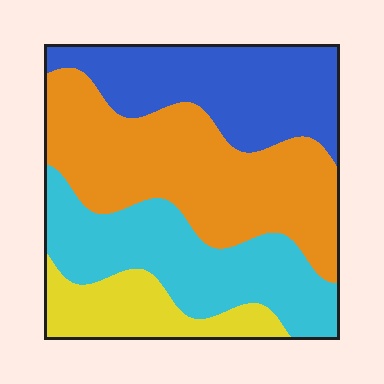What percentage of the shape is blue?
Blue covers about 25% of the shape.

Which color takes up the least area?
Yellow, at roughly 15%.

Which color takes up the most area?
Orange, at roughly 35%.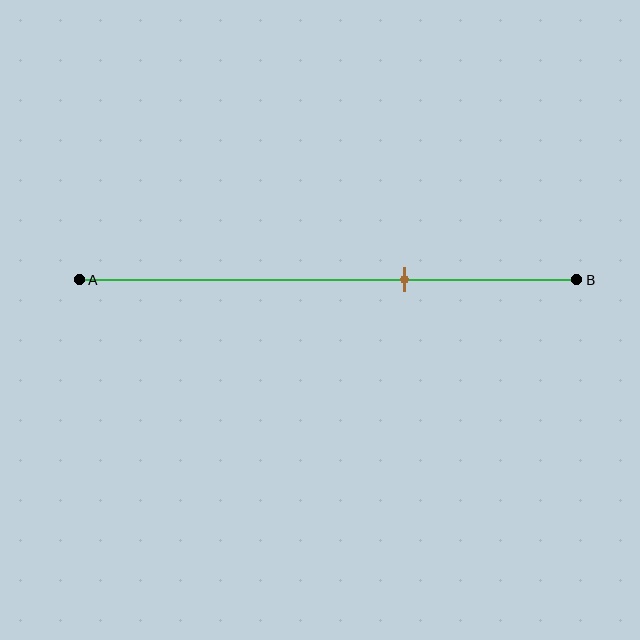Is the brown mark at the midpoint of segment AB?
No, the mark is at about 65% from A, not at the 50% midpoint.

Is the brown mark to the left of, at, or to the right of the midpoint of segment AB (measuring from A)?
The brown mark is to the right of the midpoint of segment AB.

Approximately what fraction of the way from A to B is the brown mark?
The brown mark is approximately 65% of the way from A to B.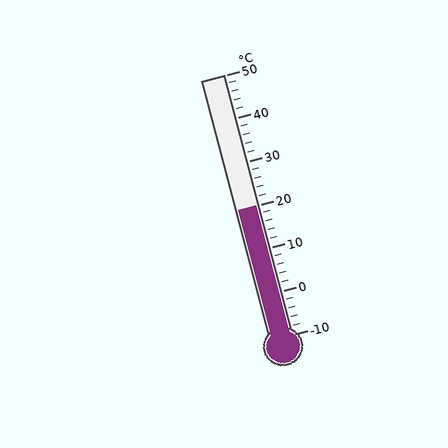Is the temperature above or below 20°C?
The temperature is at 20°C.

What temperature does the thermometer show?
The thermometer shows approximately 20°C.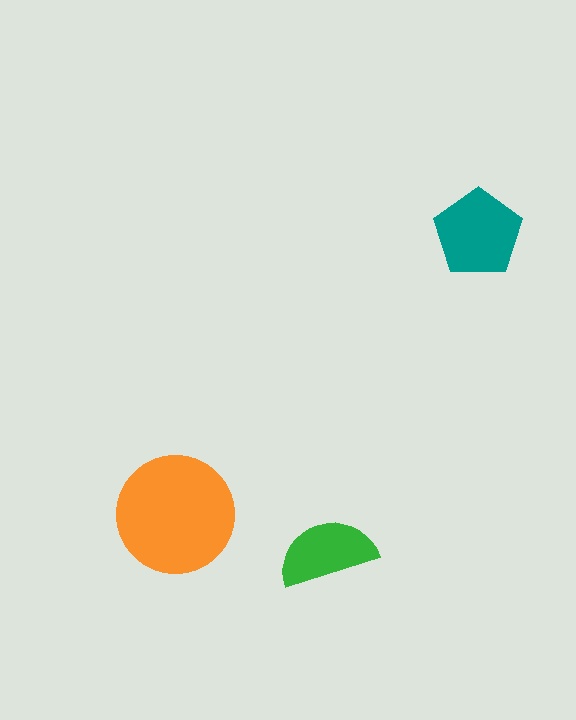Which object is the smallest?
The green semicircle.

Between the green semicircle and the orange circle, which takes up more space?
The orange circle.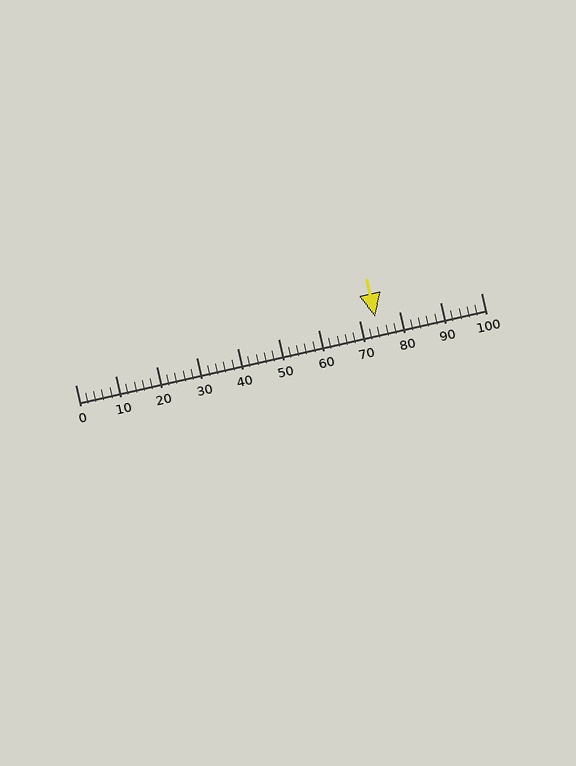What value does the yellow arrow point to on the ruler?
The yellow arrow points to approximately 74.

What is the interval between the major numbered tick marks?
The major tick marks are spaced 10 units apart.